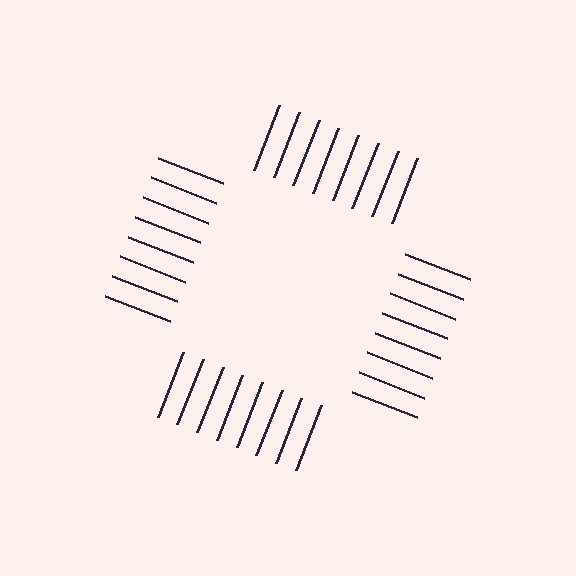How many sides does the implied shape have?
4 sides — the line-ends trace a square.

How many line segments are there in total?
32 — 8 along each of the 4 edges.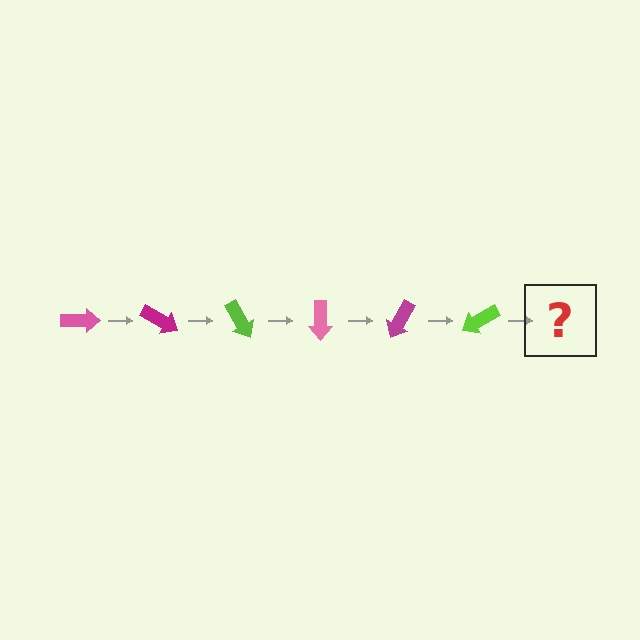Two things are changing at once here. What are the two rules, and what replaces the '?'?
The two rules are that it rotates 30 degrees each step and the color cycles through pink, magenta, and lime. The '?' should be a pink arrow, rotated 180 degrees from the start.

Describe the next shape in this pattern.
It should be a pink arrow, rotated 180 degrees from the start.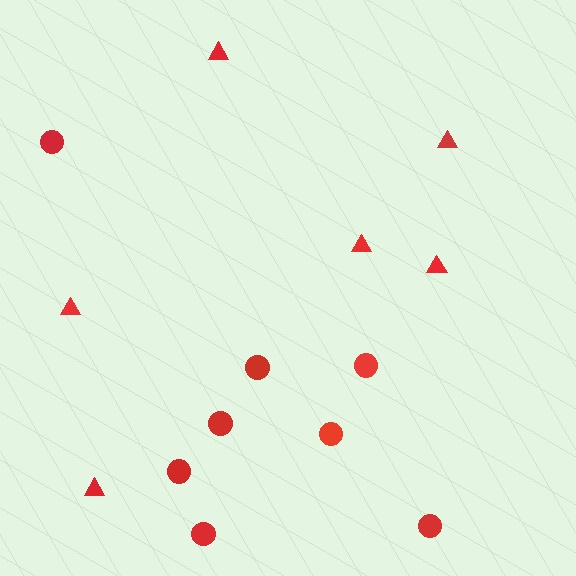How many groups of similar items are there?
There are 2 groups: one group of triangles (6) and one group of circles (8).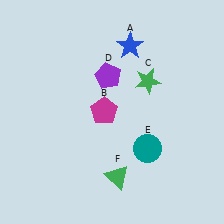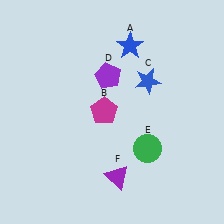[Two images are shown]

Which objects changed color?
C changed from green to blue. E changed from teal to green. F changed from green to purple.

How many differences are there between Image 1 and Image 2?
There are 3 differences between the two images.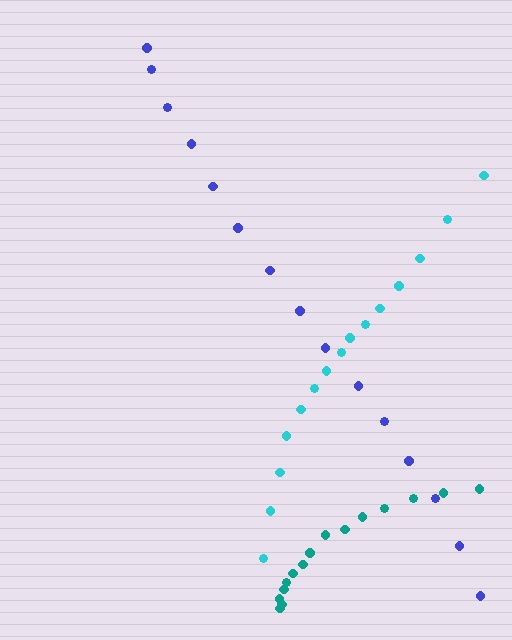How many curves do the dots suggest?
There are 3 distinct paths.